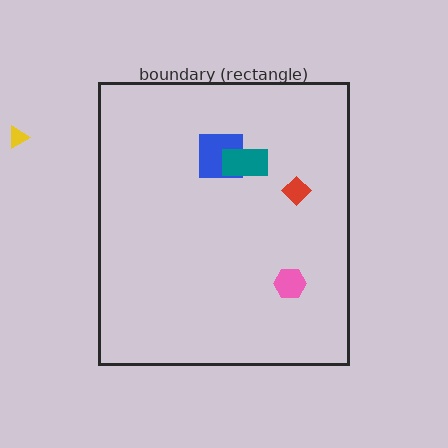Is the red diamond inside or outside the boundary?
Inside.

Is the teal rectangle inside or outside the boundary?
Inside.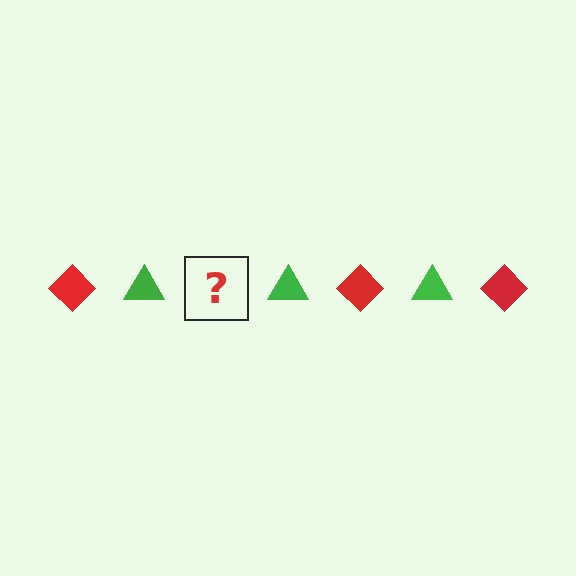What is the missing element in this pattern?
The missing element is a red diamond.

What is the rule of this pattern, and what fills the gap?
The rule is that the pattern alternates between red diamond and green triangle. The gap should be filled with a red diamond.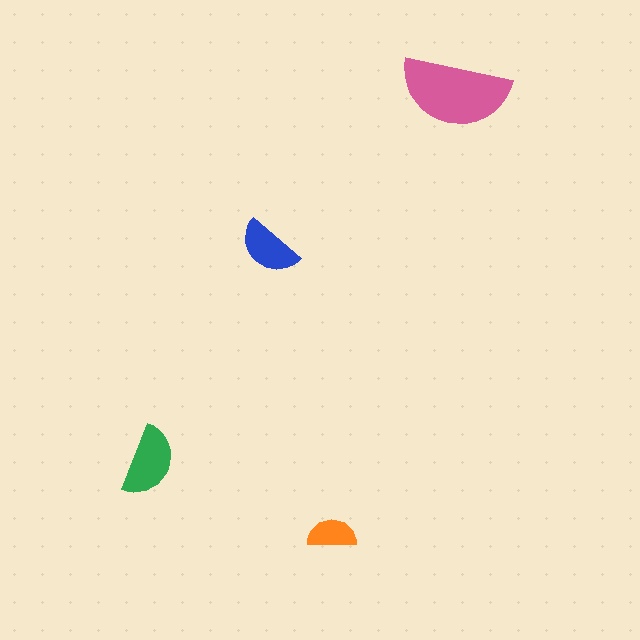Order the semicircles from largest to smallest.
the pink one, the green one, the blue one, the orange one.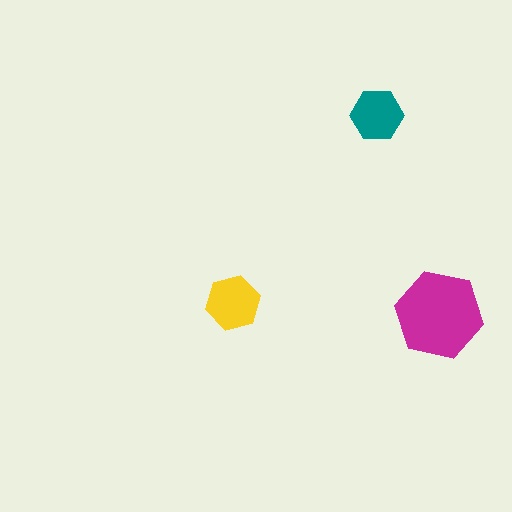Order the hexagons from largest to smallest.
the magenta one, the yellow one, the teal one.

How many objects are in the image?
There are 3 objects in the image.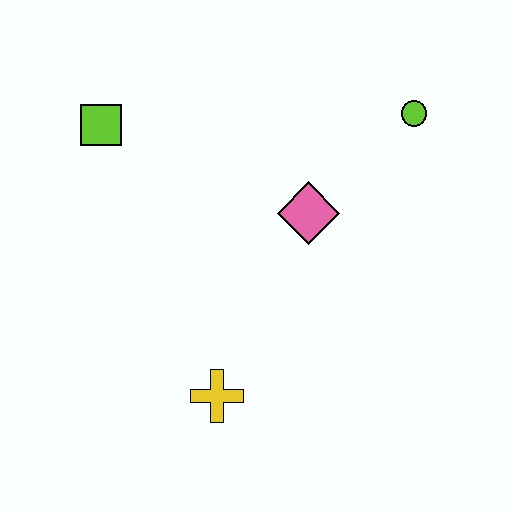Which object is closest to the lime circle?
The pink diamond is closest to the lime circle.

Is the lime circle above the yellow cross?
Yes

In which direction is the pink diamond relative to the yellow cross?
The pink diamond is above the yellow cross.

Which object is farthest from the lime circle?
The yellow cross is farthest from the lime circle.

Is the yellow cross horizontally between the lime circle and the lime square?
Yes